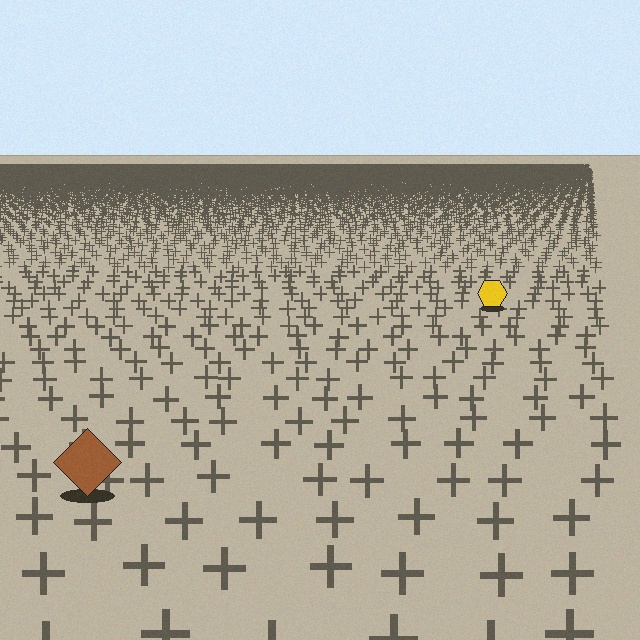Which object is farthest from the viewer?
The yellow hexagon is farthest from the viewer. It appears smaller and the ground texture around it is denser.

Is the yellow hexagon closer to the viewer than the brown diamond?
No. The brown diamond is closer — you can tell from the texture gradient: the ground texture is coarser near it.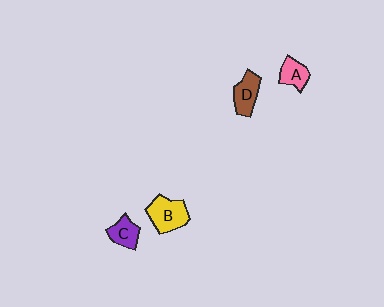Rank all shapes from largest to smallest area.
From largest to smallest: B (yellow), D (brown), C (purple), A (pink).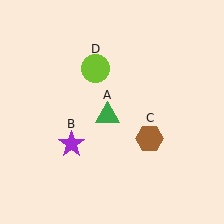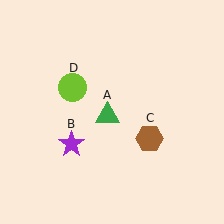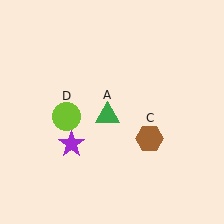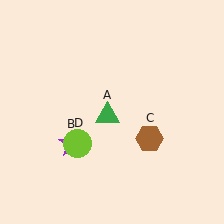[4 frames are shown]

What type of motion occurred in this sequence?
The lime circle (object D) rotated counterclockwise around the center of the scene.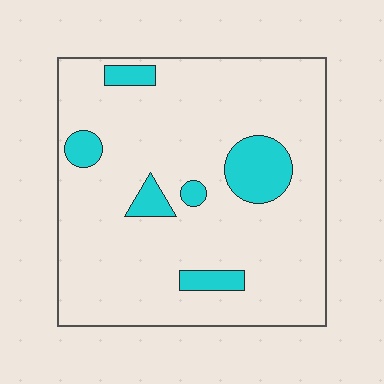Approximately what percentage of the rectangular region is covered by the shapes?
Approximately 15%.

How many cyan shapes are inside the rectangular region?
6.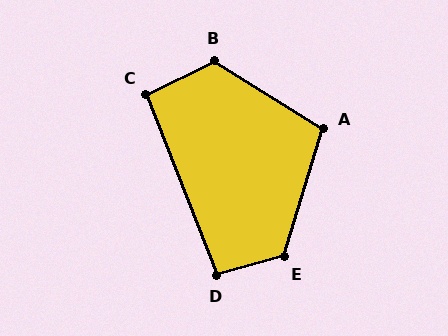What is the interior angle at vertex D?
Approximately 96 degrees (obtuse).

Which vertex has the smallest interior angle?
C, at approximately 94 degrees.